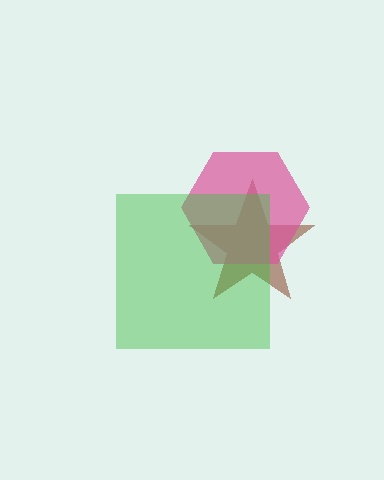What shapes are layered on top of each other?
The layered shapes are: a brown star, a pink hexagon, a green square.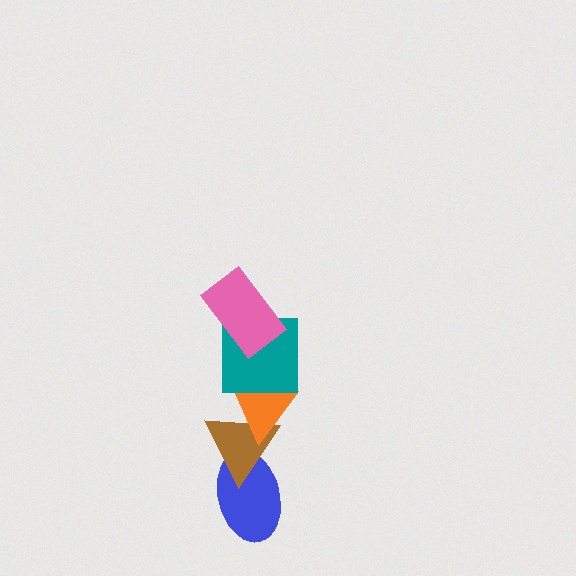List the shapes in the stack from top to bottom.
From top to bottom: the pink rectangle, the teal square, the orange triangle, the brown triangle, the blue ellipse.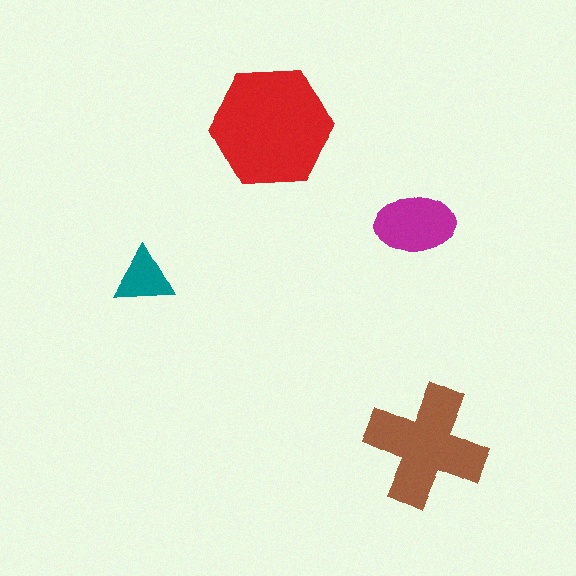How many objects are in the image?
There are 4 objects in the image.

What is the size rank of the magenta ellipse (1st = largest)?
3rd.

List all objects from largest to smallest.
The red hexagon, the brown cross, the magenta ellipse, the teal triangle.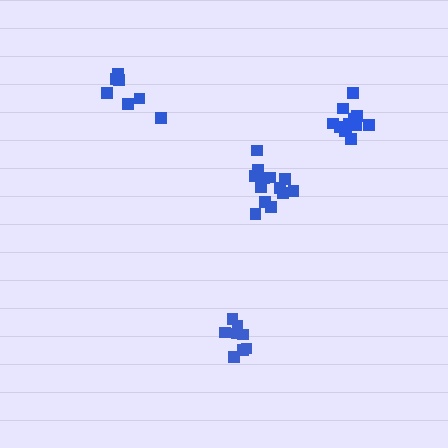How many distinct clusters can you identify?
There are 4 distinct clusters.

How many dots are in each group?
Group 1: 7 dots, Group 2: 8 dots, Group 3: 13 dots, Group 4: 13 dots (41 total).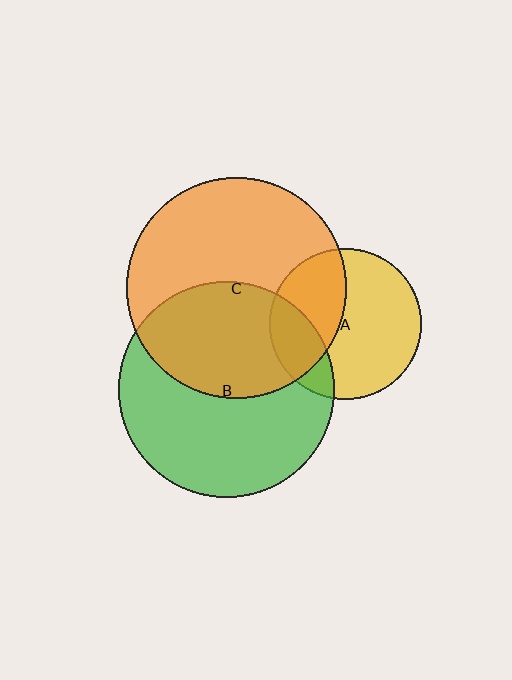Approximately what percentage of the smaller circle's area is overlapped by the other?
Approximately 45%.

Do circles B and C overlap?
Yes.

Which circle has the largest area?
Circle C (orange).